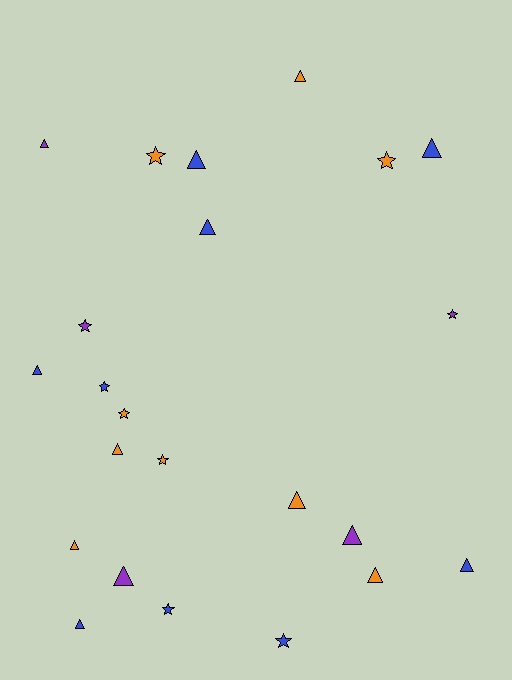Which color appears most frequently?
Orange, with 9 objects.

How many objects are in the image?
There are 23 objects.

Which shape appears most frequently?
Triangle, with 14 objects.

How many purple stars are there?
There are 2 purple stars.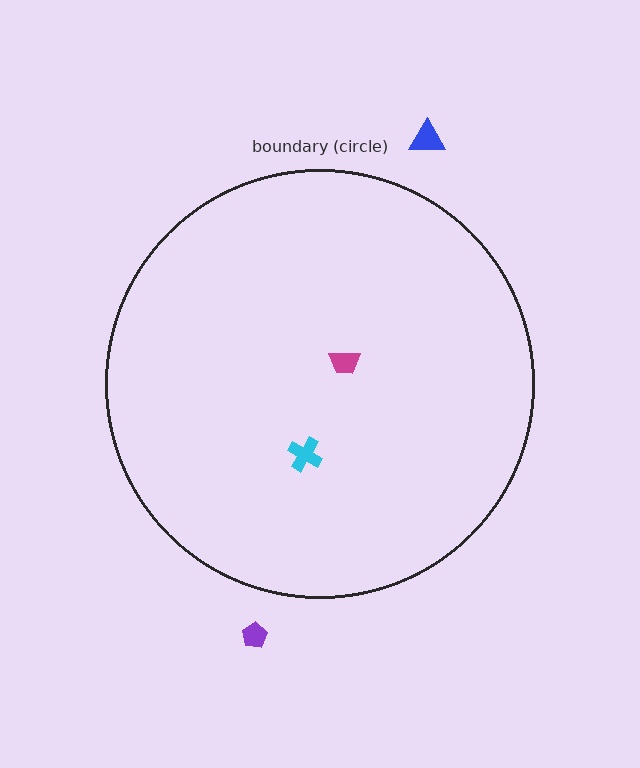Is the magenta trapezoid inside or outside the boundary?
Inside.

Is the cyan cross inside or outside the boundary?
Inside.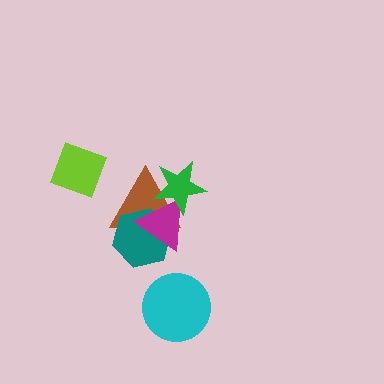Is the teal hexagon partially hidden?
Yes, it is partially covered by another shape.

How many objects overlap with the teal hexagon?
2 objects overlap with the teal hexagon.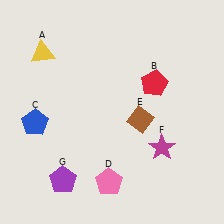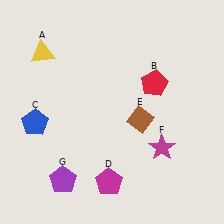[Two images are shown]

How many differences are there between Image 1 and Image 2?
There is 1 difference between the two images.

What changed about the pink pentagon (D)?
In Image 1, D is pink. In Image 2, it changed to magenta.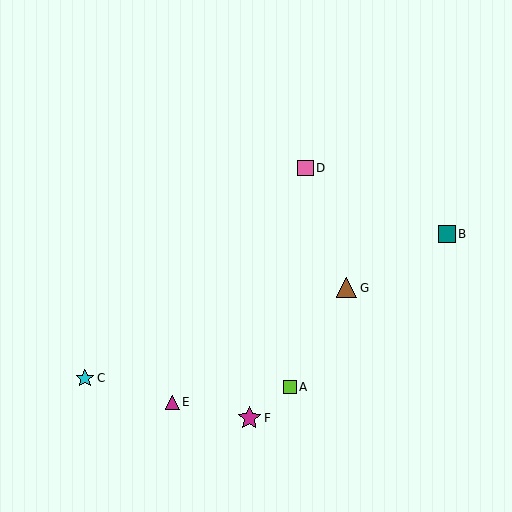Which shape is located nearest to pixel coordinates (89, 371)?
The cyan star (labeled C) at (85, 378) is nearest to that location.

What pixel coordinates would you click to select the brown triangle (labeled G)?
Click at (347, 288) to select the brown triangle G.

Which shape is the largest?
The magenta star (labeled F) is the largest.